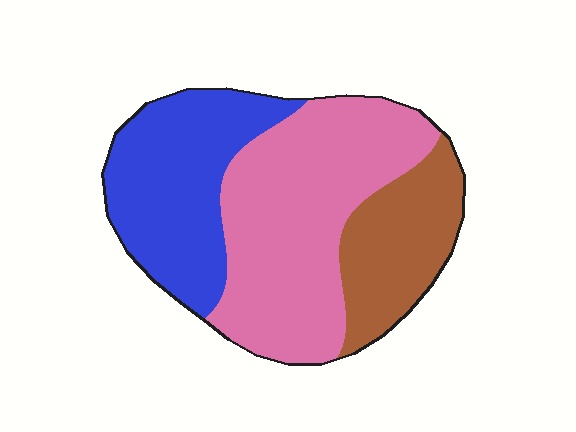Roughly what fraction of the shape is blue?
Blue covers roughly 30% of the shape.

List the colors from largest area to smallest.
From largest to smallest: pink, blue, brown.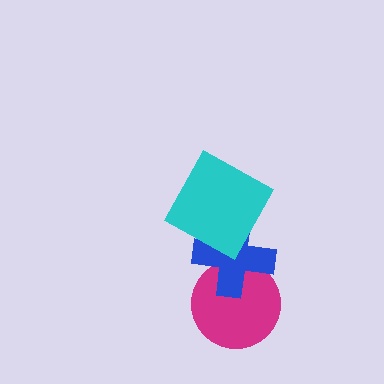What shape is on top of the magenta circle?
The blue cross is on top of the magenta circle.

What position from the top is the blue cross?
The blue cross is 2nd from the top.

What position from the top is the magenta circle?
The magenta circle is 3rd from the top.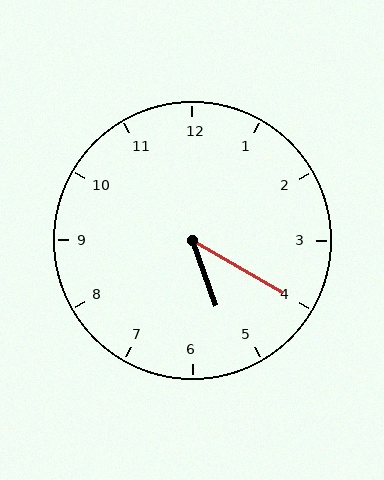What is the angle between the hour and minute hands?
Approximately 40 degrees.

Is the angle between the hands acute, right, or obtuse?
It is acute.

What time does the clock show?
5:20.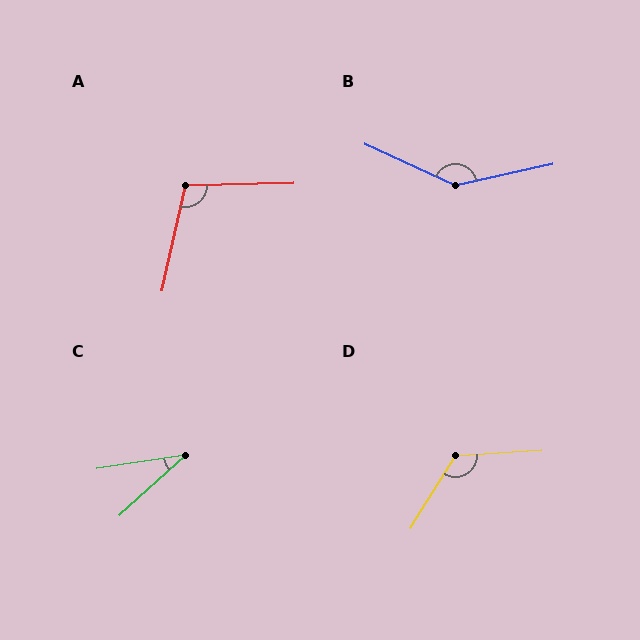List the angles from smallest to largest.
C (34°), A (104°), D (126°), B (143°).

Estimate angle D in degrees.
Approximately 126 degrees.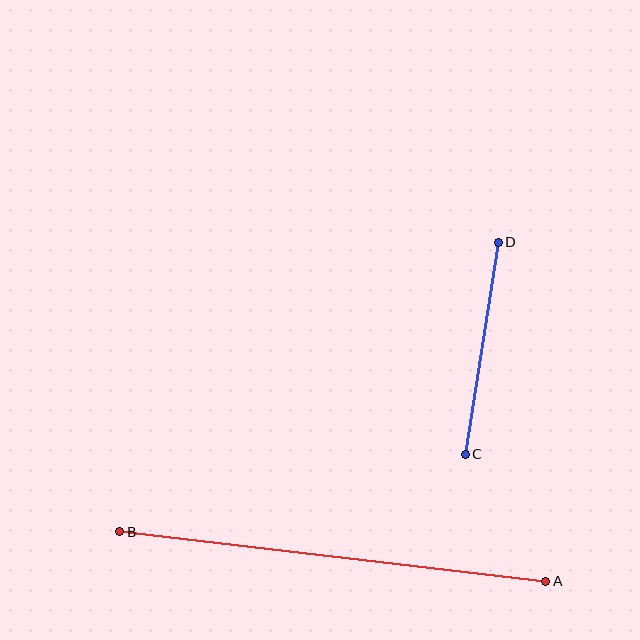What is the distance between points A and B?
The distance is approximately 429 pixels.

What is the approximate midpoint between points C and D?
The midpoint is at approximately (482, 348) pixels.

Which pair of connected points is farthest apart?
Points A and B are farthest apart.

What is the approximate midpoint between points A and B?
The midpoint is at approximately (333, 557) pixels.